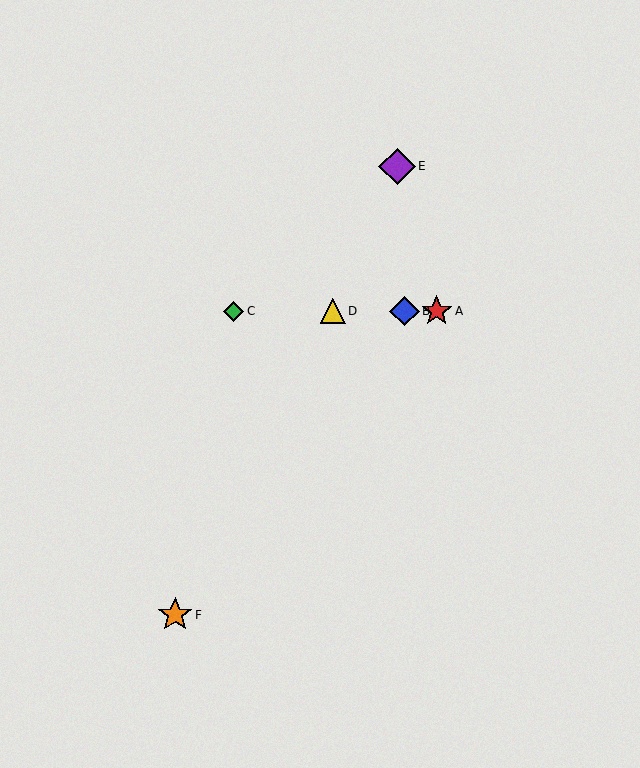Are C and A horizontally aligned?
Yes, both are at y≈311.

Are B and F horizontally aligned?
No, B is at y≈311 and F is at y≈615.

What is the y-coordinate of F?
Object F is at y≈615.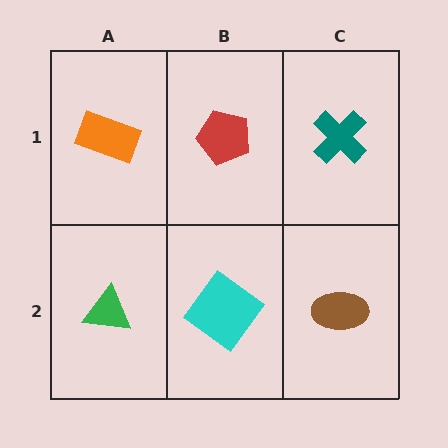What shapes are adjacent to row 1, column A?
A green triangle (row 2, column A), a red pentagon (row 1, column B).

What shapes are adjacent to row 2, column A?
An orange rectangle (row 1, column A), a cyan diamond (row 2, column B).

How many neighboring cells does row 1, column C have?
2.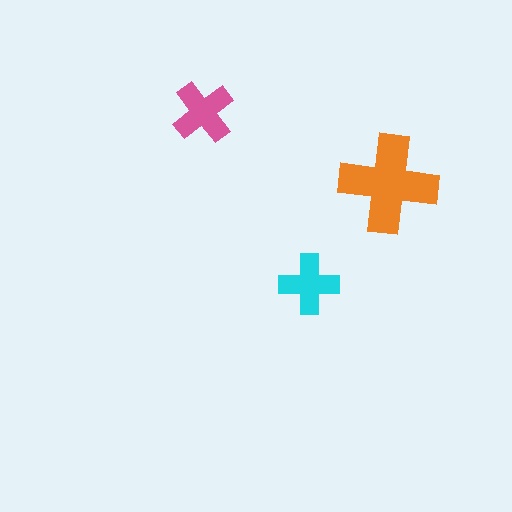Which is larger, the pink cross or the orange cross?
The orange one.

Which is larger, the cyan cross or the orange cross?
The orange one.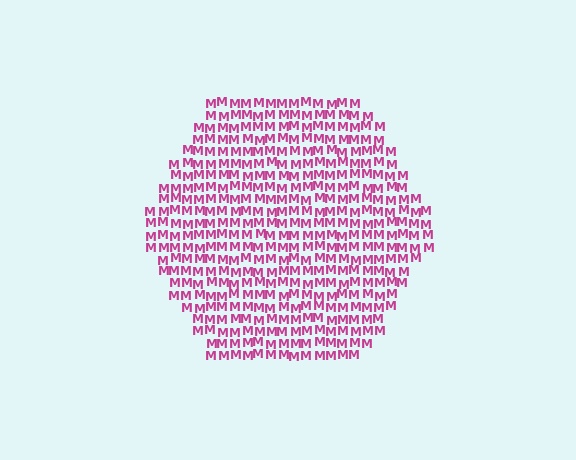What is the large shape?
The large shape is a hexagon.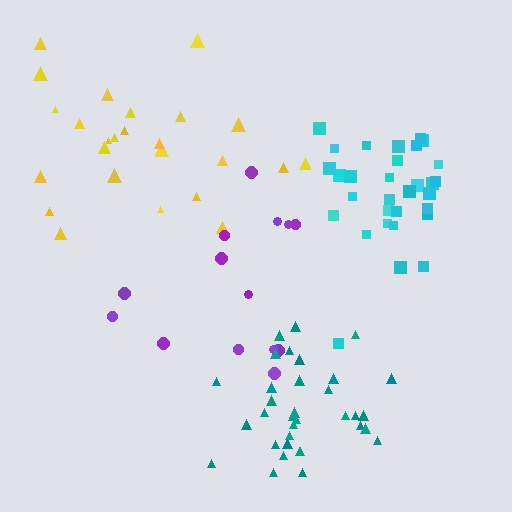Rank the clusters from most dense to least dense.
teal, cyan, yellow, purple.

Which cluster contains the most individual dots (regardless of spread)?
Teal (34).